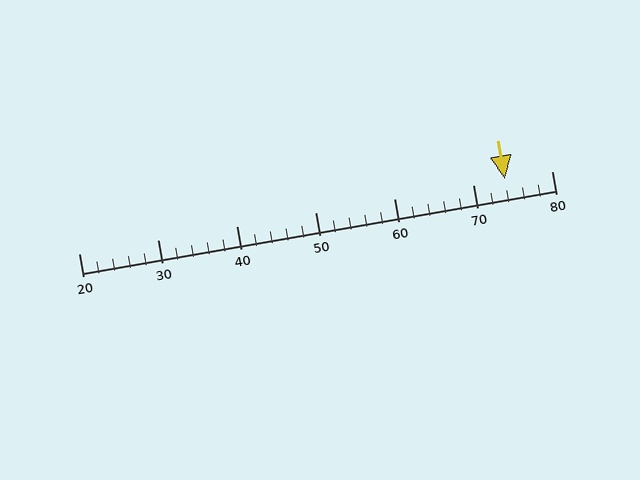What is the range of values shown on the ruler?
The ruler shows values from 20 to 80.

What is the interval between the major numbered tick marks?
The major tick marks are spaced 10 units apart.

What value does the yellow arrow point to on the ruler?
The yellow arrow points to approximately 74.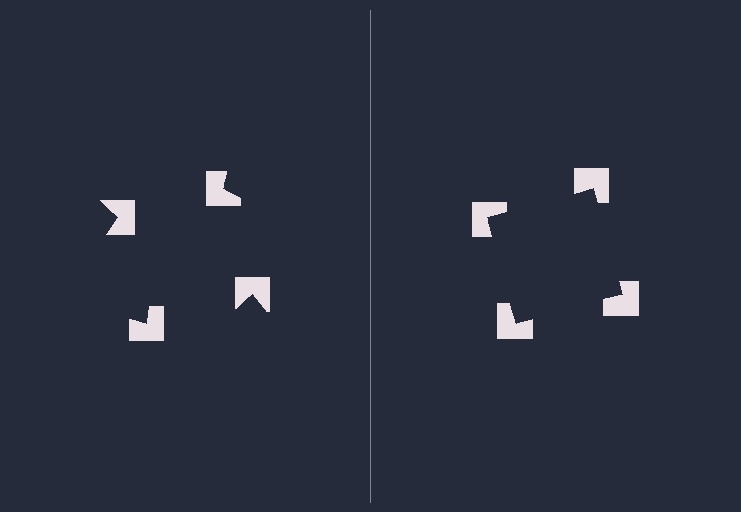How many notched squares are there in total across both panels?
8 — 4 on each side.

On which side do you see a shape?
An illusory square appears on the right side. On the left side the wedge cuts are rotated, so no coherent shape forms.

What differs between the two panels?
The notched squares are positioned identically on both sides; only the wedge orientations differ. On the right they align to a square; on the left they are misaligned.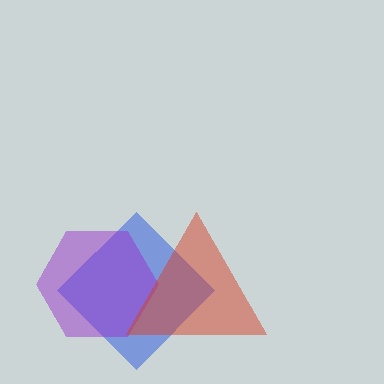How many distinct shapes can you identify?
There are 3 distinct shapes: a blue diamond, a purple hexagon, a red triangle.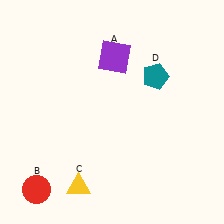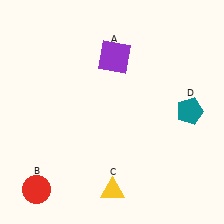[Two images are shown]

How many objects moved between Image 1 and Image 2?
2 objects moved between the two images.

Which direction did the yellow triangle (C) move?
The yellow triangle (C) moved right.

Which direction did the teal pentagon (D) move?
The teal pentagon (D) moved down.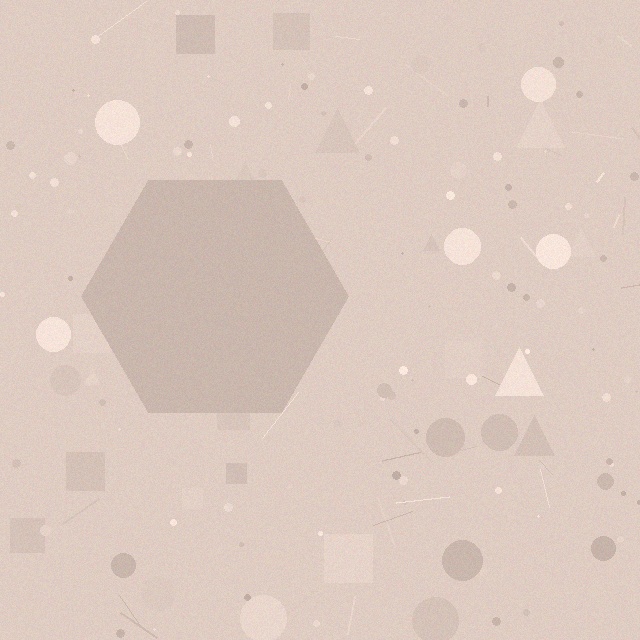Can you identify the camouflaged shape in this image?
The camouflaged shape is a hexagon.